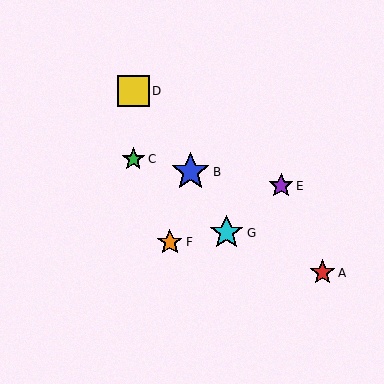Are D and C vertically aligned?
Yes, both are at x≈133.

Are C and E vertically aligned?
No, C is at x≈133 and E is at x≈281.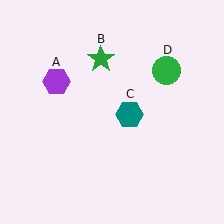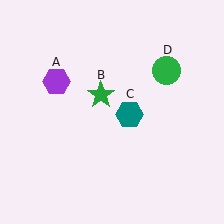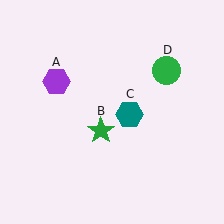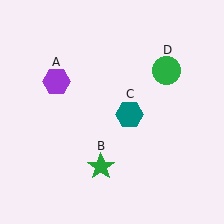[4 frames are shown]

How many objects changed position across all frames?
1 object changed position: green star (object B).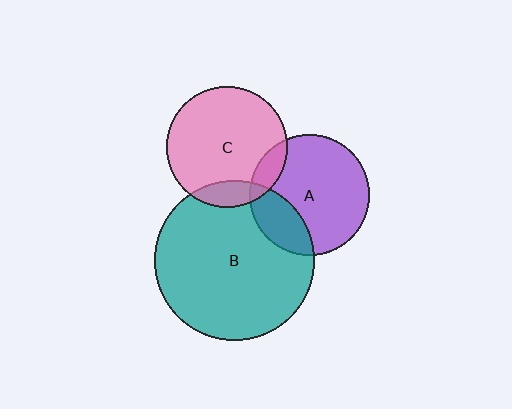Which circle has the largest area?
Circle B (teal).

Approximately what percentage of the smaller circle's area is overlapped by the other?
Approximately 10%.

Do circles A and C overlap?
Yes.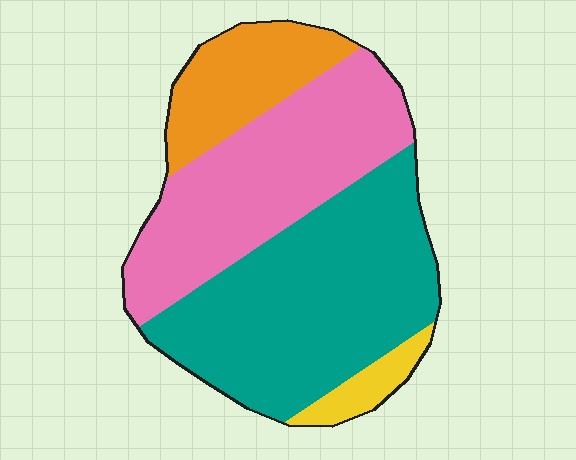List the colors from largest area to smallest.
From largest to smallest: teal, pink, orange, yellow.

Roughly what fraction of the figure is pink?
Pink takes up about one third (1/3) of the figure.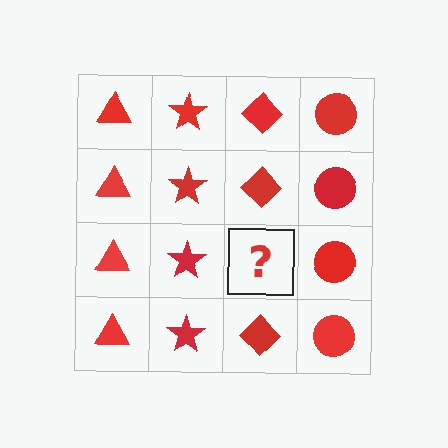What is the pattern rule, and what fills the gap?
The rule is that each column has a consistent shape. The gap should be filled with a red diamond.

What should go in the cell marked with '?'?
The missing cell should contain a red diamond.